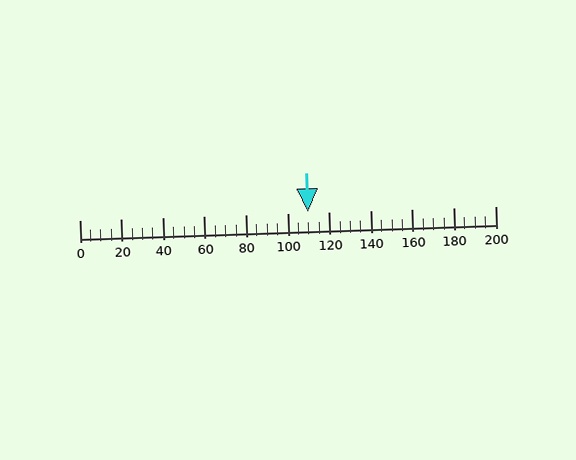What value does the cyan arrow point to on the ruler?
The cyan arrow points to approximately 110.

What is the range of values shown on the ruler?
The ruler shows values from 0 to 200.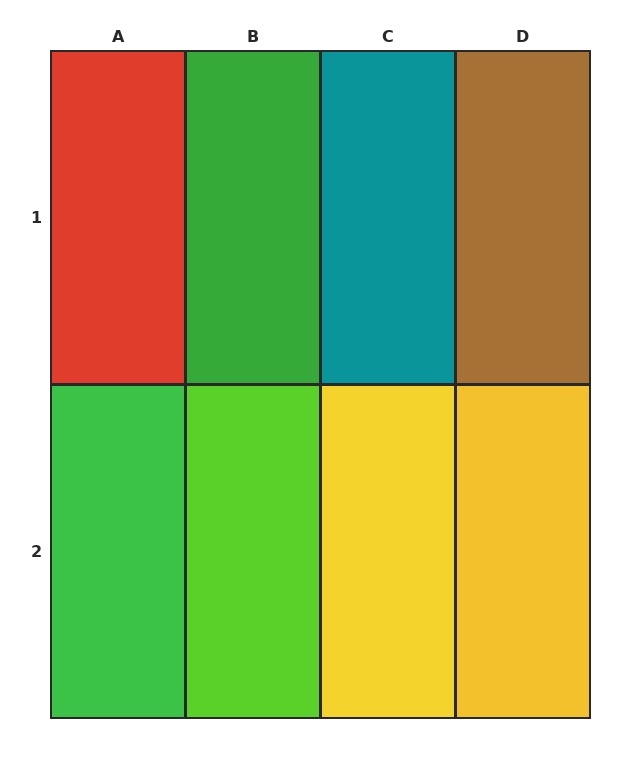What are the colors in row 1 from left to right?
Red, green, teal, brown.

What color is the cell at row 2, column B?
Lime.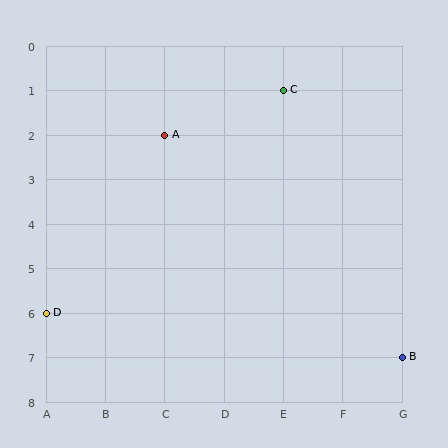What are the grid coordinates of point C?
Point C is at grid coordinates (E, 1).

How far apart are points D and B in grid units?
Points D and B are 6 columns and 1 row apart (about 6.1 grid units diagonally).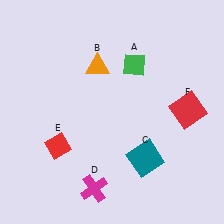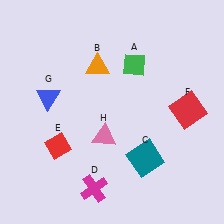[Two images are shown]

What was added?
A blue triangle (G), a pink triangle (H) were added in Image 2.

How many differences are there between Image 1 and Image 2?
There are 2 differences between the two images.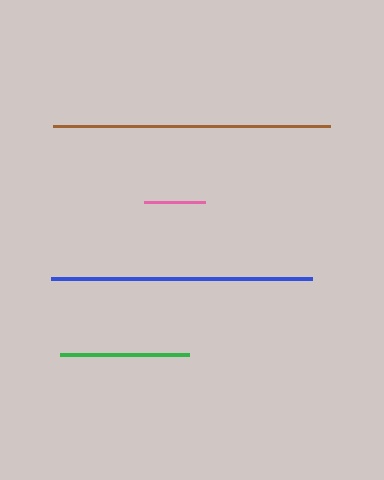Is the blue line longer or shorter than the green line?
The blue line is longer than the green line.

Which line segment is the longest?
The brown line is the longest at approximately 277 pixels.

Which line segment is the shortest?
The pink line is the shortest at approximately 61 pixels.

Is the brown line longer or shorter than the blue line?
The brown line is longer than the blue line.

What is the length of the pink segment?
The pink segment is approximately 61 pixels long.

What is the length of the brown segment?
The brown segment is approximately 277 pixels long.